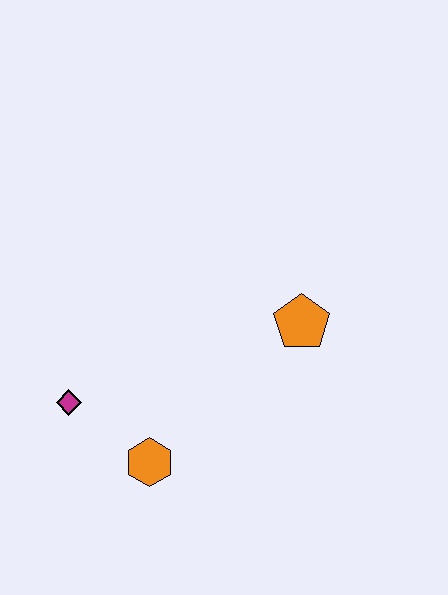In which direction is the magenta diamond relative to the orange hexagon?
The magenta diamond is to the left of the orange hexagon.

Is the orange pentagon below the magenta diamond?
No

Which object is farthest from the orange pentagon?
The magenta diamond is farthest from the orange pentagon.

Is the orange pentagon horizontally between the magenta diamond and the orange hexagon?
No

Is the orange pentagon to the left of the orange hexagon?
No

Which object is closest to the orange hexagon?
The magenta diamond is closest to the orange hexagon.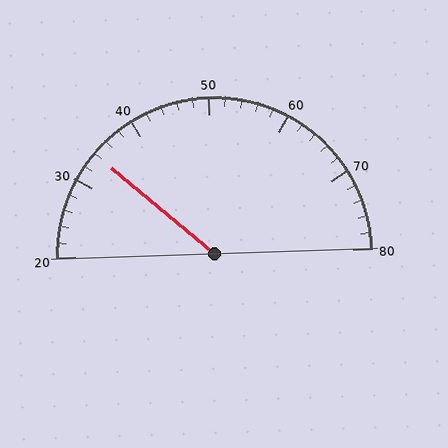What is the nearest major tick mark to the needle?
The nearest major tick mark is 30.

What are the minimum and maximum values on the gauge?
The gauge ranges from 20 to 80.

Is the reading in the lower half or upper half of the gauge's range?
The reading is in the lower half of the range (20 to 80).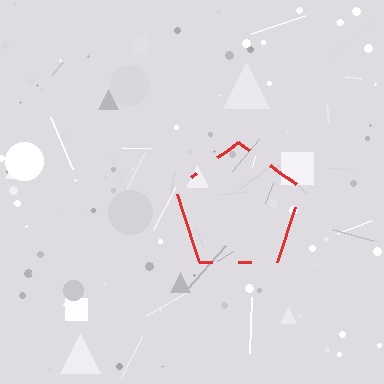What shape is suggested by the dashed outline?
The dashed outline suggests a pentagon.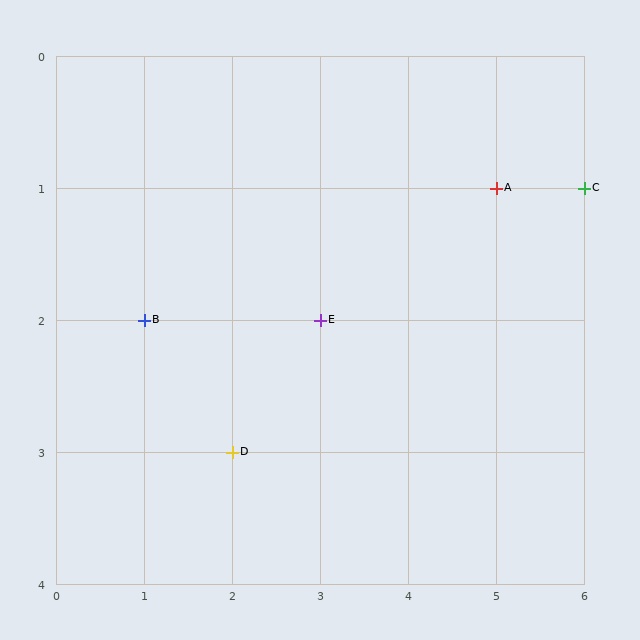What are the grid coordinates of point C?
Point C is at grid coordinates (6, 1).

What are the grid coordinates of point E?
Point E is at grid coordinates (3, 2).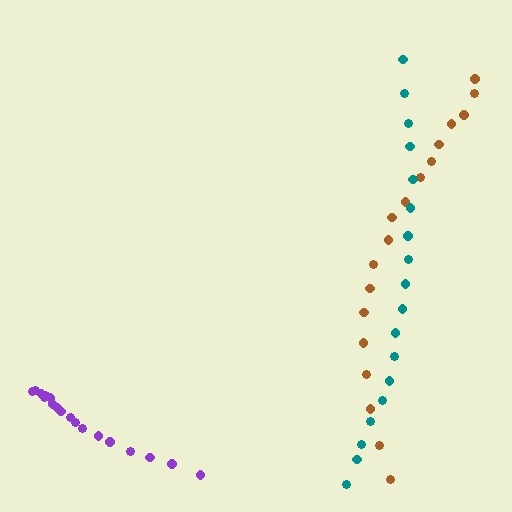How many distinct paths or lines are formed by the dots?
There are 3 distinct paths.